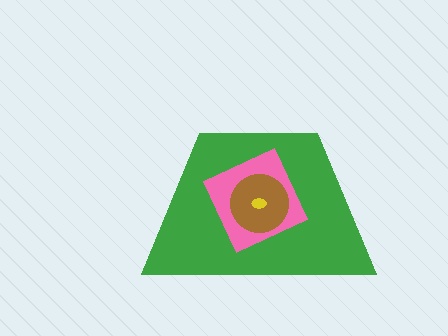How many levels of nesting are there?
4.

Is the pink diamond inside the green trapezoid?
Yes.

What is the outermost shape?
The green trapezoid.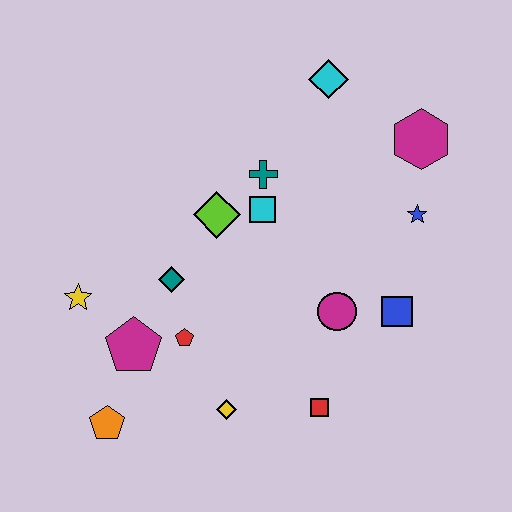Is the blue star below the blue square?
No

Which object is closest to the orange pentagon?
The magenta pentagon is closest to the orange pentagon.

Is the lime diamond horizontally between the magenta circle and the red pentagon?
Yes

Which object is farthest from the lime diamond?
The orange pentagon is farthest from the lime diamond.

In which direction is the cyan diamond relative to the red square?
The cyan diamond is above the red square.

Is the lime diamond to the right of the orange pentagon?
Yes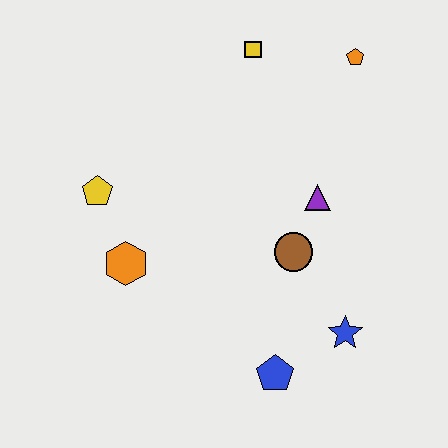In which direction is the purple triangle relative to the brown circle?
The purple triangle is above the brown circle.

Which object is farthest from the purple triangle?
The yellow pentagon is farthest from the purple triangle.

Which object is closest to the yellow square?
The orange pentagon is closest to the yellow square.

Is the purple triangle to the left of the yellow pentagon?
No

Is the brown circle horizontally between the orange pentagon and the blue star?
No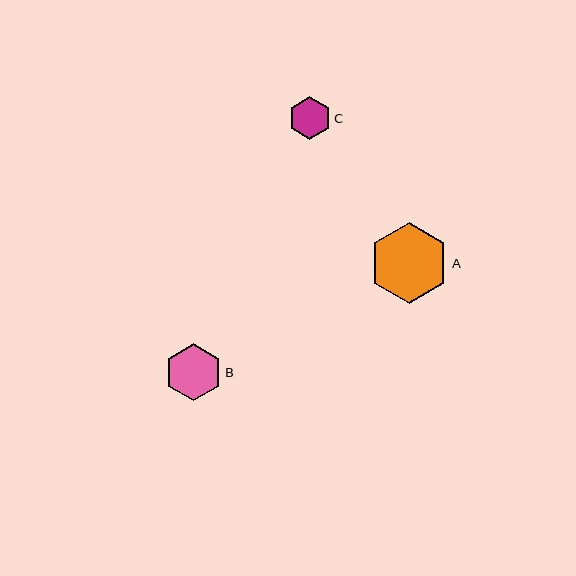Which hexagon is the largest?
Hexagon A is the largest with a size of approximately 80 pixels.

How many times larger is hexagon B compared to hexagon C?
Hexagon B is approximately 1.3 times the size of hexagon C.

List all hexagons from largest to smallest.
From largest to smallest: A, B, C.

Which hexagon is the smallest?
Hexagon C is the smallest with a size of approximately 43 pixels.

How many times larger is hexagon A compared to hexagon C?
Hexagon A is approximately 1.9 times the size of hexagon C.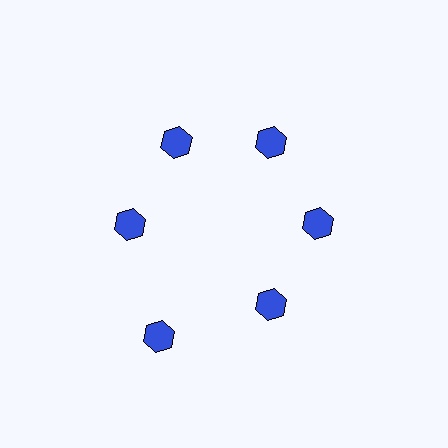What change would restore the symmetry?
The symmetry would be restored by moving it inward, back onto the ring so that all 6 hexagons sit at equal angles and equal distance from the center.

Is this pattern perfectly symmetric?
No. The 6 blue hexagons are arranged in a ring, but one element near the 7 o'clock position is pushed outward from the center, breaking the 6-fold rotational symmetry.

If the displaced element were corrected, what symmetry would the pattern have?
It would have 6-fold rotational symmetry — the pattern would map onto itself every 60 degrees.